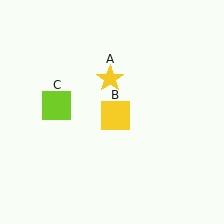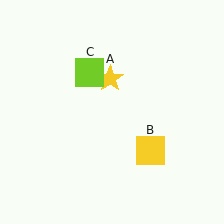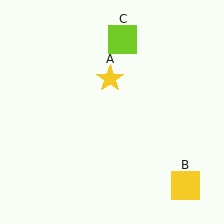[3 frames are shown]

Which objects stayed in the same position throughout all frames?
Yellow star (object A) remained stationary.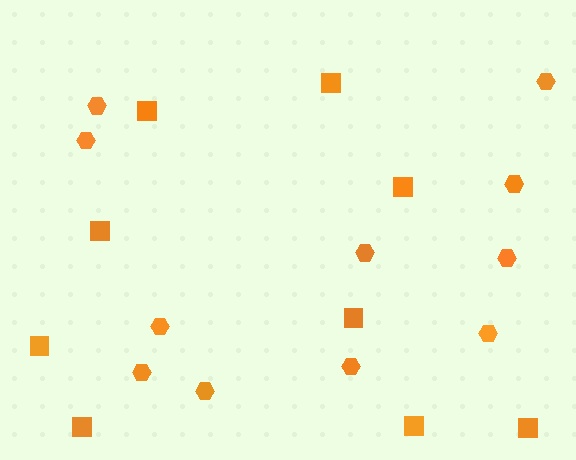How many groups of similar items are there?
There are 2 groups: one group of hexagons (11) and one group of squares (9).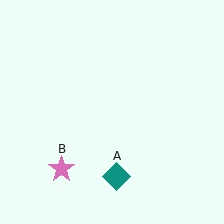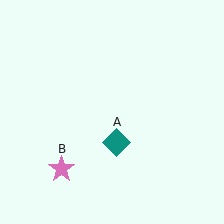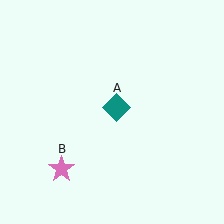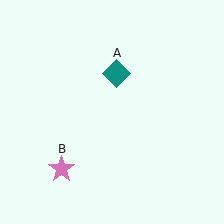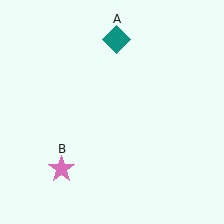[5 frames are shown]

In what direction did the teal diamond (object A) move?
The teal diamond (object A) moved up.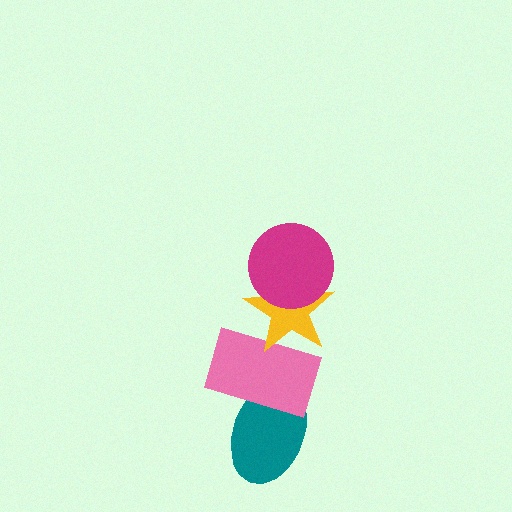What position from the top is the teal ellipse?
The teal ellipse is 4th from the top.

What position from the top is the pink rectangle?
The pink rectangle is 3rd from the top.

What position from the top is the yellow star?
The yellow star is 2nd from the top.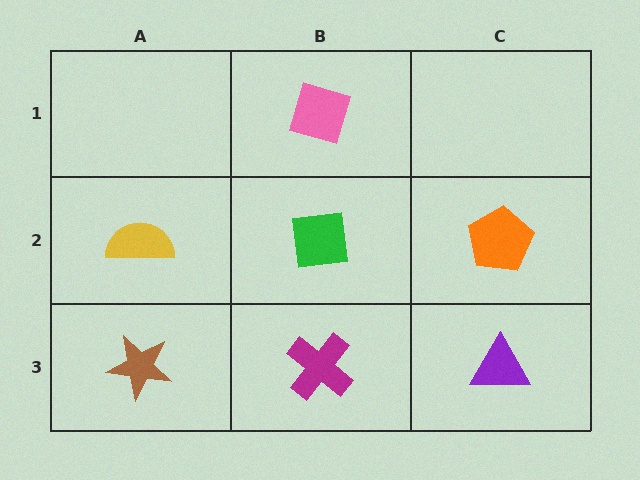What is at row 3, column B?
A magenta cross.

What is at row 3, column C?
A purple triangle.